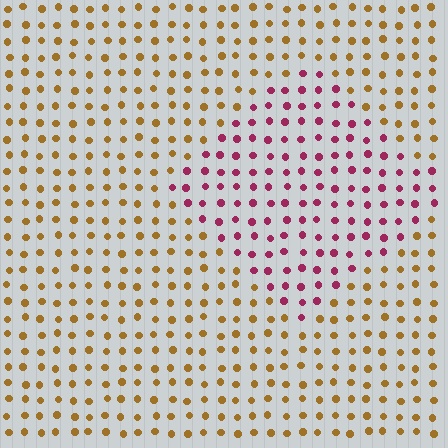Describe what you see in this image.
The image is filled with small brown elements in a uniform arrangement. A diamond-shaped region is visible where the elements are tinted to a slightly different hue, forming a subtle color boundary.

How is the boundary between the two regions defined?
The boundary is defined purely by a slight shift in hue (about 65 degrees). Spacing, size, and orientation are identical on both sides.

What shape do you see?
I see a diamond.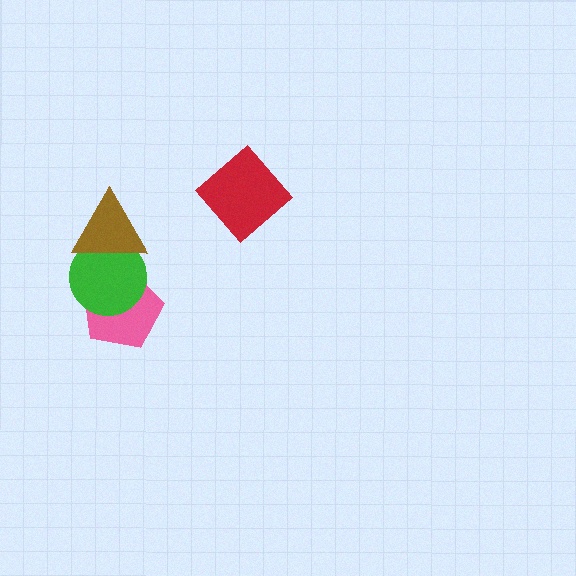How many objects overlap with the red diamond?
0 objects overlap with the red diamond.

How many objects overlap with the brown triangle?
1 object overlaps with the brown triangle.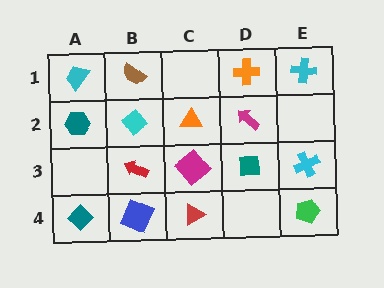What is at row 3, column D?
A teal square.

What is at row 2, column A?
A teal hexagon.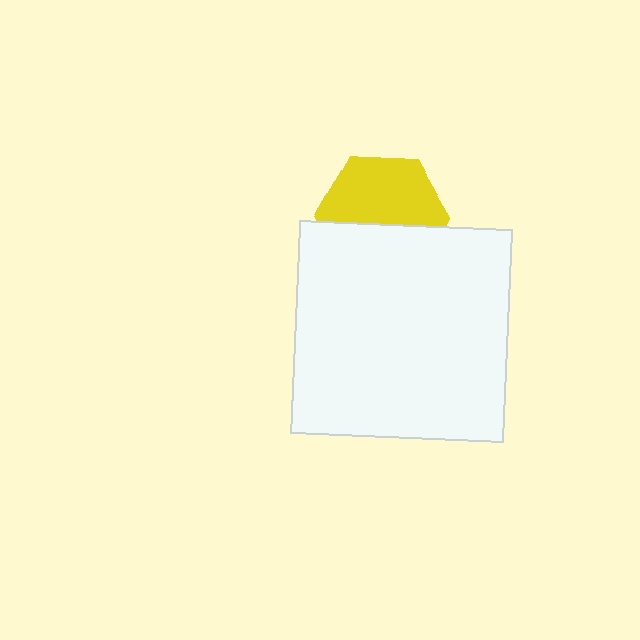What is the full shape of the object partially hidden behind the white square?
The partially hidden object is a yellow hexagon.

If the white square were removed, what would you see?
You would see the complete yellow hexagon.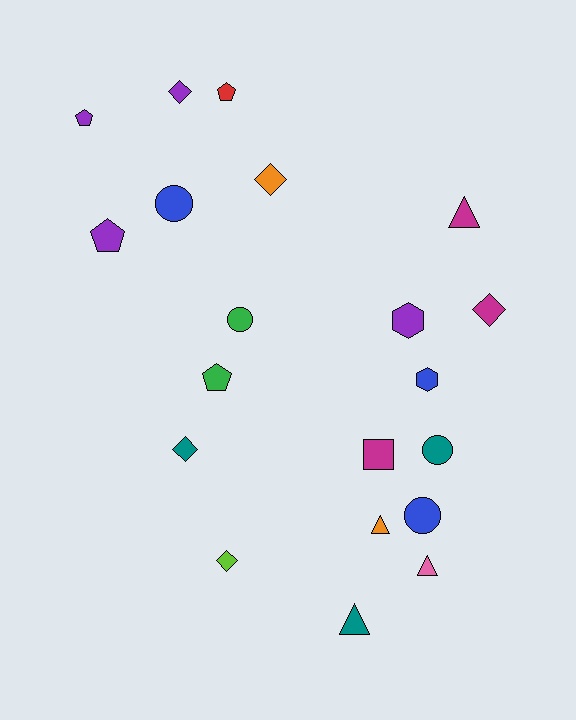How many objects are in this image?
There are 20 objects.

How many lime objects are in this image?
There is 1 lime object.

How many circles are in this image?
There are 4 circles.